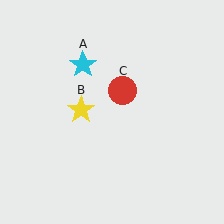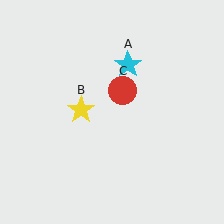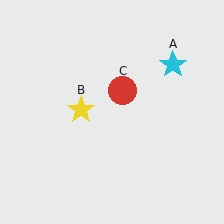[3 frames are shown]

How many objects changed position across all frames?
1 object changed position: cyan star (object A).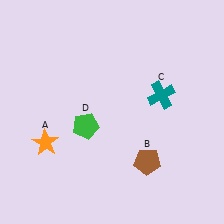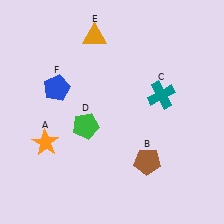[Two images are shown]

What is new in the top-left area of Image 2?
An orange triangle (E) was added in the top-left area of Image 2.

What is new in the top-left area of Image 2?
A blue pentagon (F) was added in the top-left area of Image 2.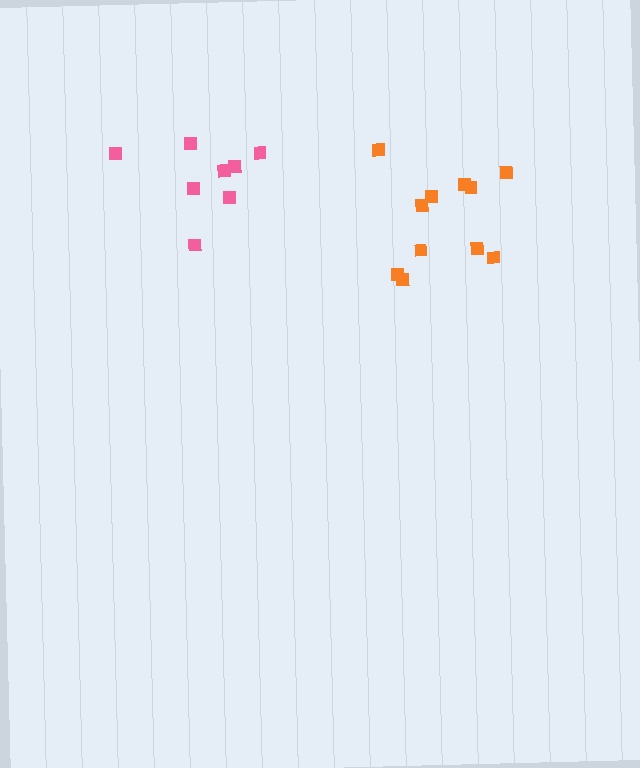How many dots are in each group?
Group 1: 8 dots, Group 2: 11 dots (19 total).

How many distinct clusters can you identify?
There are 2 distinct clusters.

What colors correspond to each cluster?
The clusters are colored: pink, orange.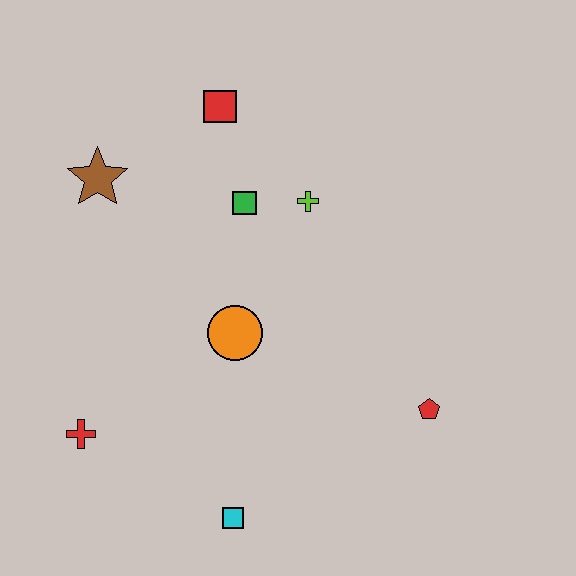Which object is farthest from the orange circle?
The red square is farthest from the orange circle.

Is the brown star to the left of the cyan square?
Yes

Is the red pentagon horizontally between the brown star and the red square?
No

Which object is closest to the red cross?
The cyan square is closest to the red cross.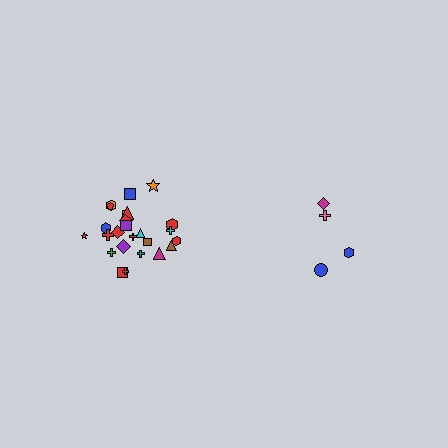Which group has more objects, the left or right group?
The left group.